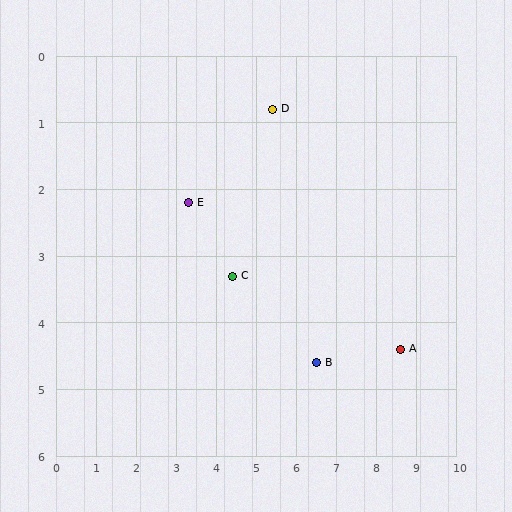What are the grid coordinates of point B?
Point B is at approximately (6.5, 4.6).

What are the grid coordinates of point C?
Point C is at approximately (4.4, 3.3).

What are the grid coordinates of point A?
Point A is at approximately (8.6, 4.4).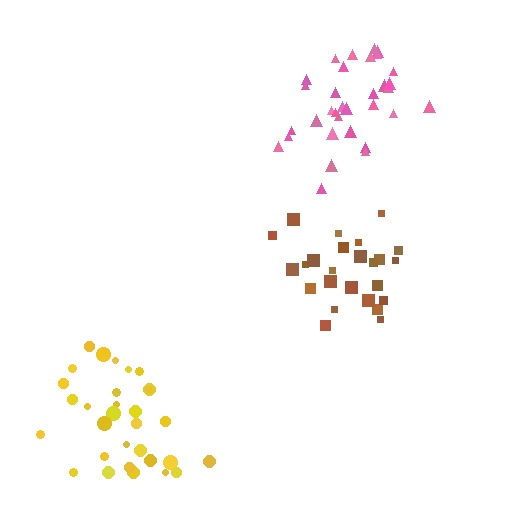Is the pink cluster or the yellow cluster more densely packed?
Yellow.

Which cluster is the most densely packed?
Brown.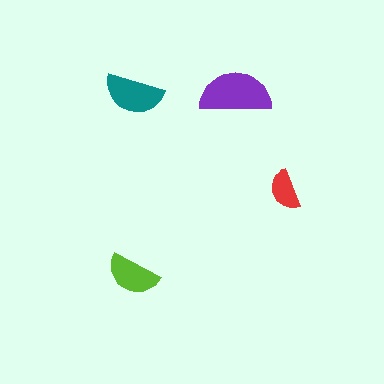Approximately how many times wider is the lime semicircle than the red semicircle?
About 1.5 times wider.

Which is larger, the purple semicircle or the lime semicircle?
The purple one.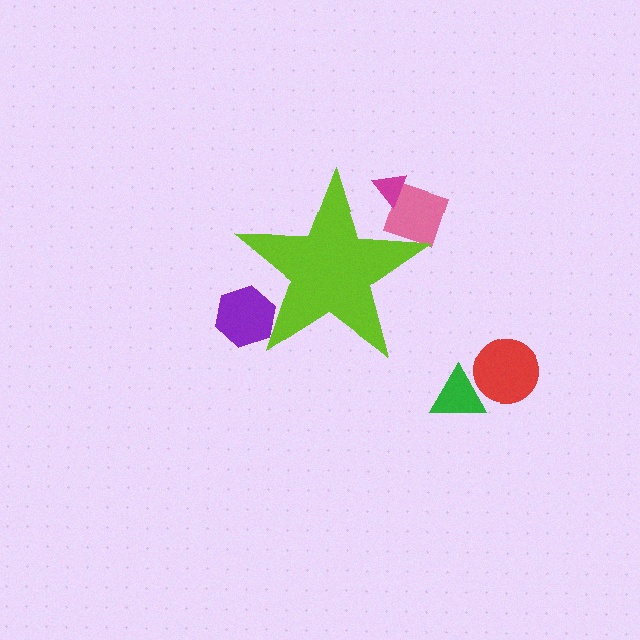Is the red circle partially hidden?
No, the red circle is fully visible.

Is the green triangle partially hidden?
No, the green triangle is fully visible.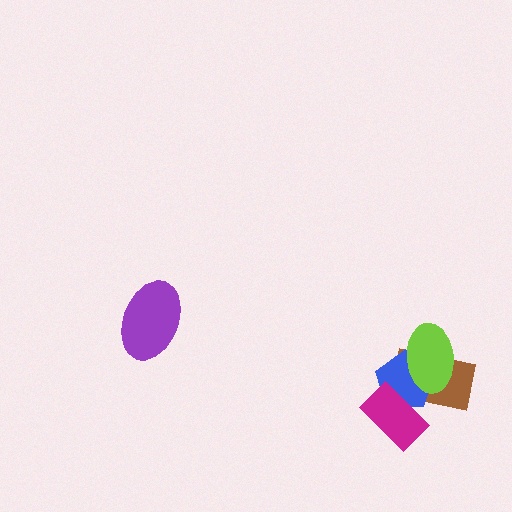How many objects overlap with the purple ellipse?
0 objects overlap with the purple ellipse.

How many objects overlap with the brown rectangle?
3 objects overlap with the brown rectangle.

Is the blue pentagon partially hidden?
Yes, it is partially covered by another shape.